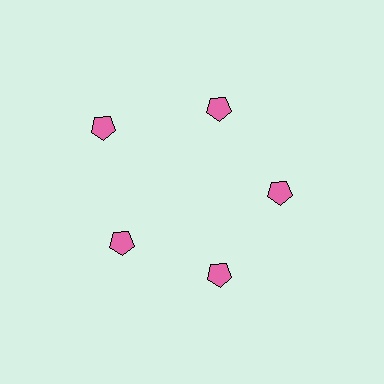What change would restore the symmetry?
The symmetry would be restored by moving it inward, back onto the ring so that all 5 pentagons sit at equal angles and equal distance from the center.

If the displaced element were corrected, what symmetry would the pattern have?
It would have 5-fold rotational symmetry — the pattern would map onto itself every 72 degrees.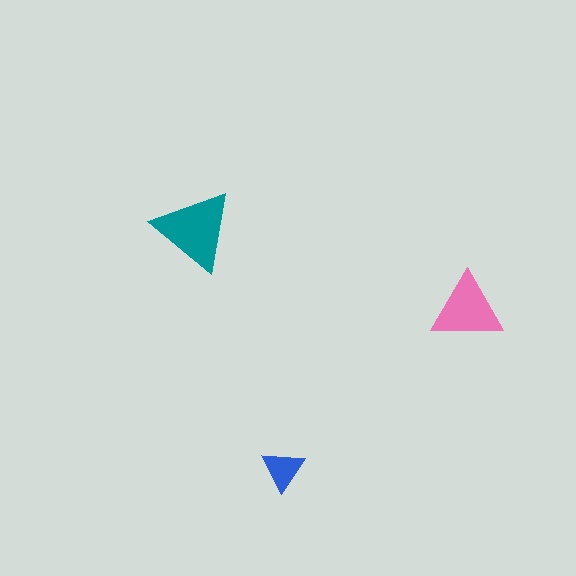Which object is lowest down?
The blue triangle is bottommost.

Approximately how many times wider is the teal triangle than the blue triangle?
About 2 times wider.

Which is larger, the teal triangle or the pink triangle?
The teal one.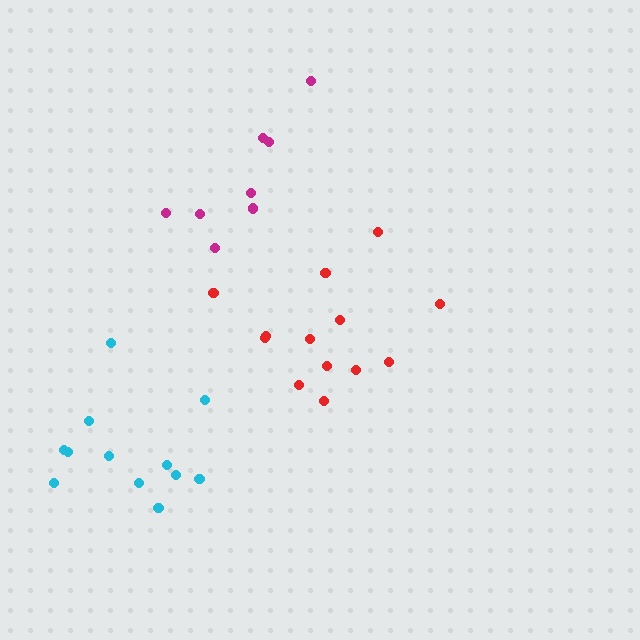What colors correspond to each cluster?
The clusters are colored: red, magenta, cyan.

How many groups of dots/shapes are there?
There are 3 groups.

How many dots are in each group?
Group 1: 13 dots, Group 2: 8 dots, Group 3: 12 dots (33 total).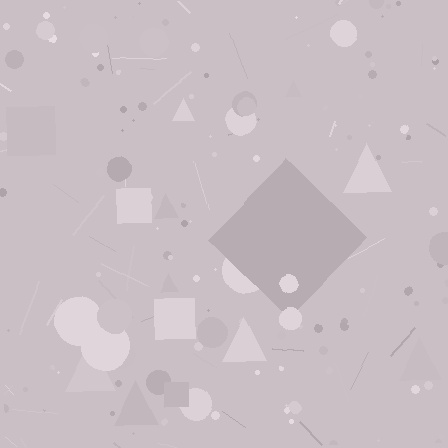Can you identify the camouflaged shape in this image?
The camouflaged shape is a diamond.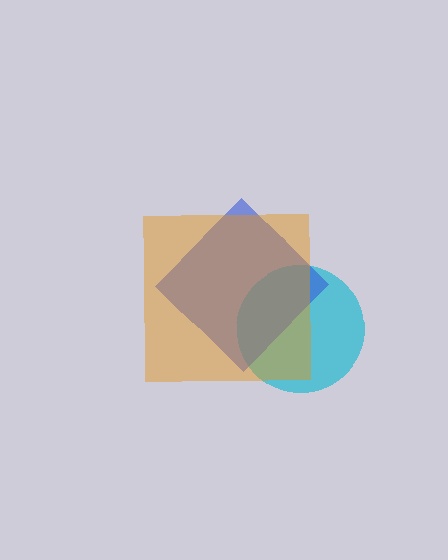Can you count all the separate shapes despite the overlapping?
Yes, there are 3 separate shapes.